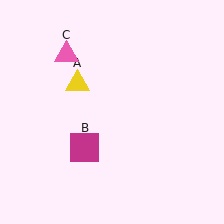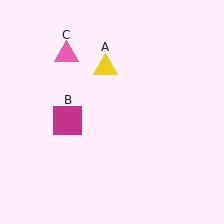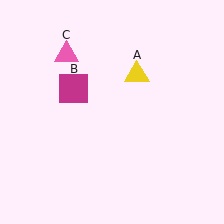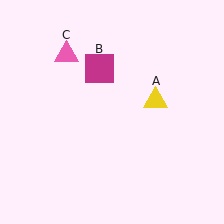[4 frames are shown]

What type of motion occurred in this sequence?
The yellow triangle (object A), magenta square (object B) rotated clockwise around the center of the scene.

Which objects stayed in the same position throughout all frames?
Pink triangle (object C) remained stationary.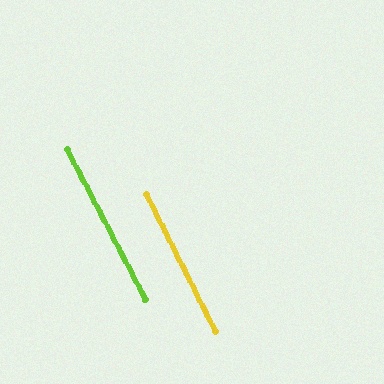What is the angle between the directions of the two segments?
Approximately 1 degree.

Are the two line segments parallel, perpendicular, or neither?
Parallel — their directions differ by only 0.8°.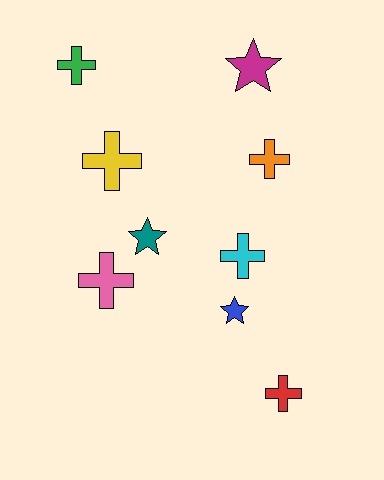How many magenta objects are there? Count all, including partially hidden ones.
There is 1 magenta object.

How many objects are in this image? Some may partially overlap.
There are 9 objects.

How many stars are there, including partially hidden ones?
There are 3 stars.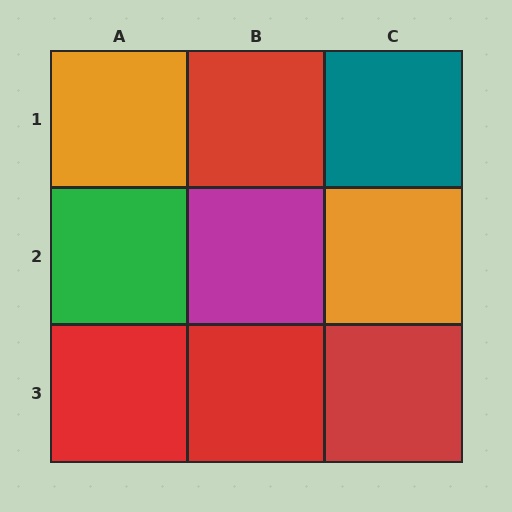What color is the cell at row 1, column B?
Red.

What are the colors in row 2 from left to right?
Green, magenta, orange.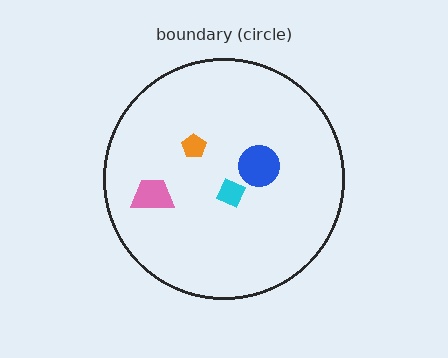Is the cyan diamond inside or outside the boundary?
Inside.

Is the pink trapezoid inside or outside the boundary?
Inside.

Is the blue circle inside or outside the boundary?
Inside.